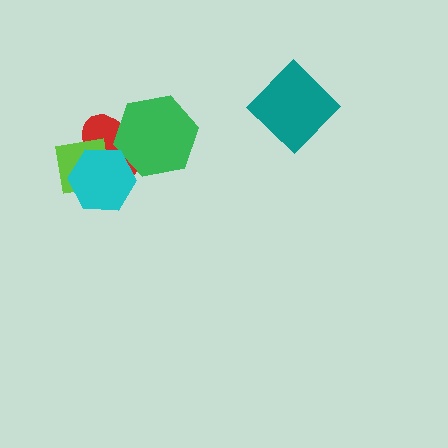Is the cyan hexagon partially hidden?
No, no other shape covers it.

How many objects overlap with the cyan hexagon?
3 objects overlap with the cyan hexagon.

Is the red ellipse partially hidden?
Yes, it is partially covered by another shape.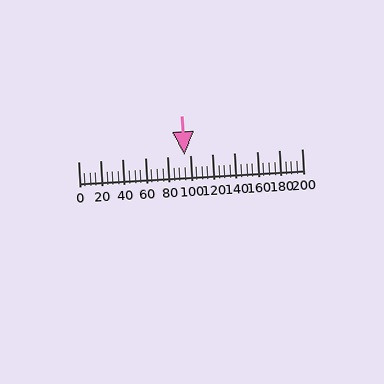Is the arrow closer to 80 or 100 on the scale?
The arrow is closer to 100.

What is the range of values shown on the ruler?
The ruler shows values from 0 to 200.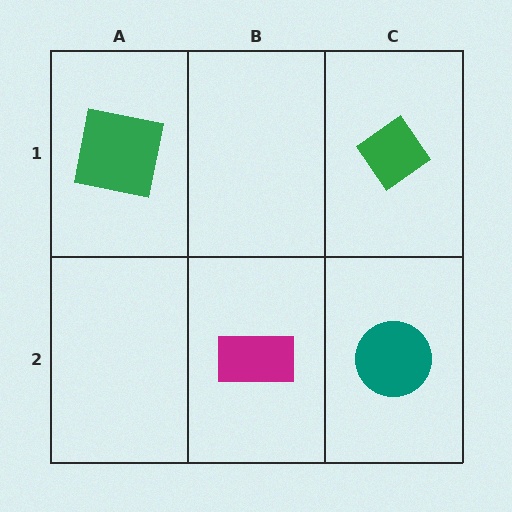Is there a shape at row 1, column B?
No, that cell is empty.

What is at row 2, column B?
A magenta rectangle.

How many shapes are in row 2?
2 shapes.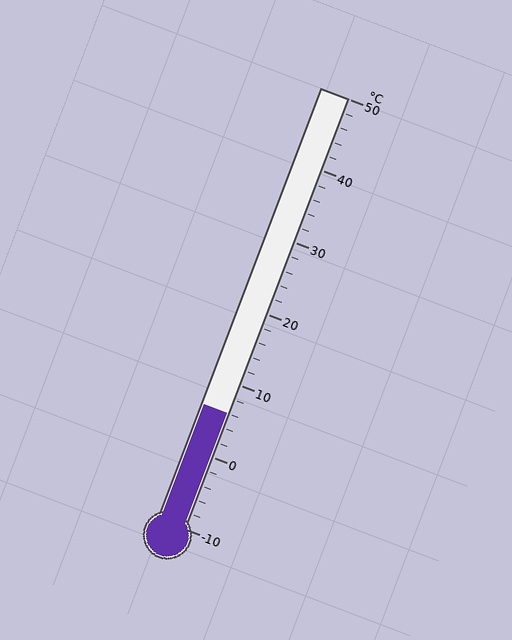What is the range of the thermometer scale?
The thermometer scale ranges from -10°C to 50°C.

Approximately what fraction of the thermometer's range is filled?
The thermometer is filled to approximately 25% of its range.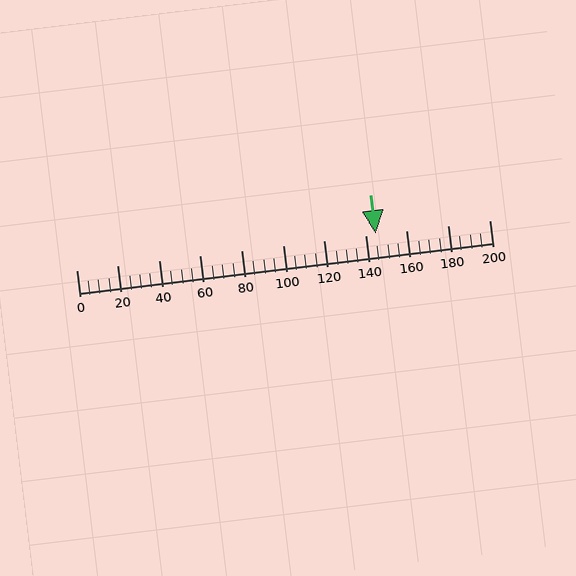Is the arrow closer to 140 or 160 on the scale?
The arrow is closer to 140.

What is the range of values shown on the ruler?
The ruler shows values from 0 to 200.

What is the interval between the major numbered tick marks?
The major tick marks are spaced 20 units apart.